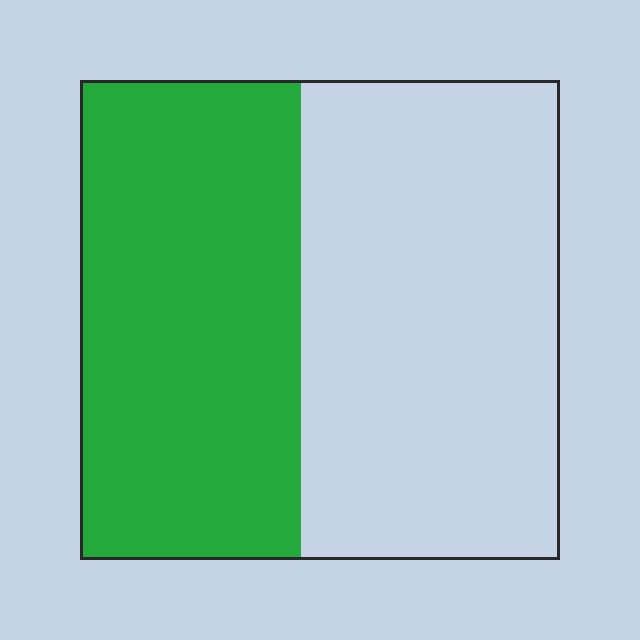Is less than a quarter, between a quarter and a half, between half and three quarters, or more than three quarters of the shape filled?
Between a quarter and a half.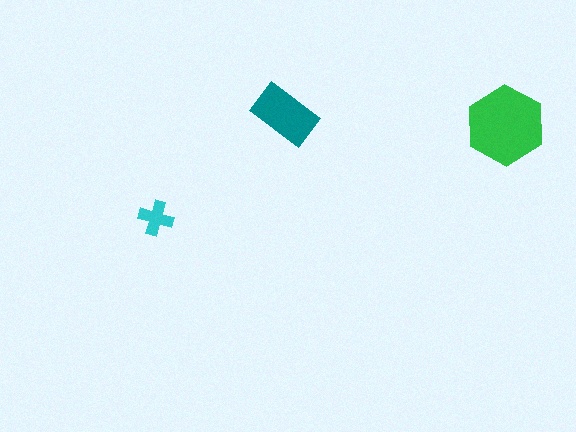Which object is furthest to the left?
The cyan cross is leftmost.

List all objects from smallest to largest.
The cyan cross, the teal rectangle, the green hexagon.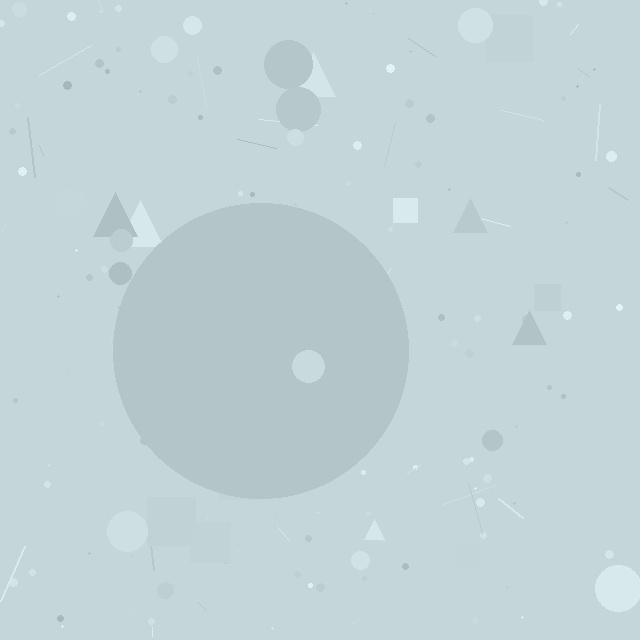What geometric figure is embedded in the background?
A circle is embedded in the background.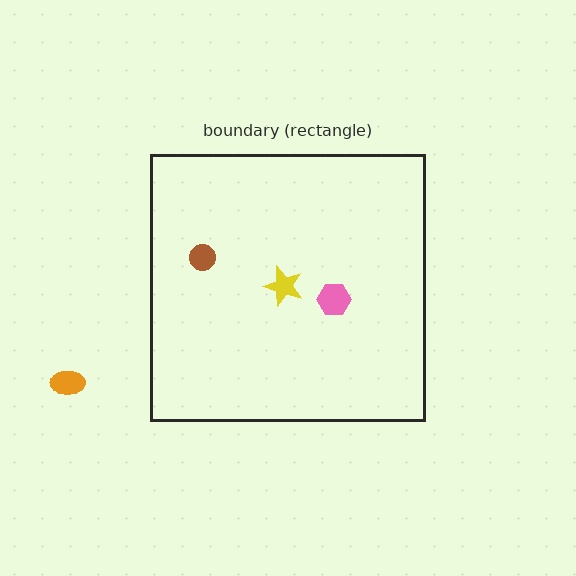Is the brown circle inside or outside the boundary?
Inside.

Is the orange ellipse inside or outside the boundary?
Outside.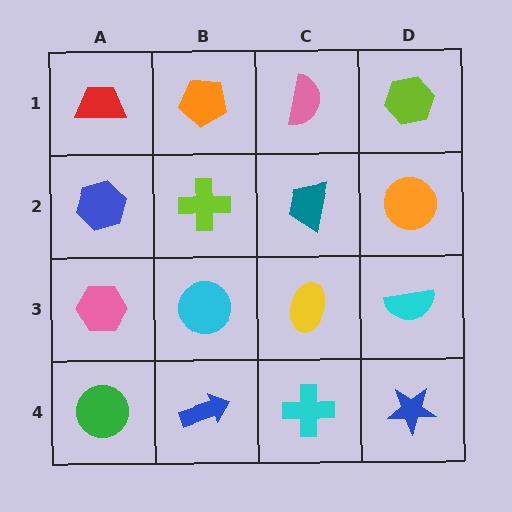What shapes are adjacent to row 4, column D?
A cyan semicircle (row 3, column D), a cyan cross (row 4, column C).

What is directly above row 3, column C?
A teal trapezoid.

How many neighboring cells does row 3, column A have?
3.